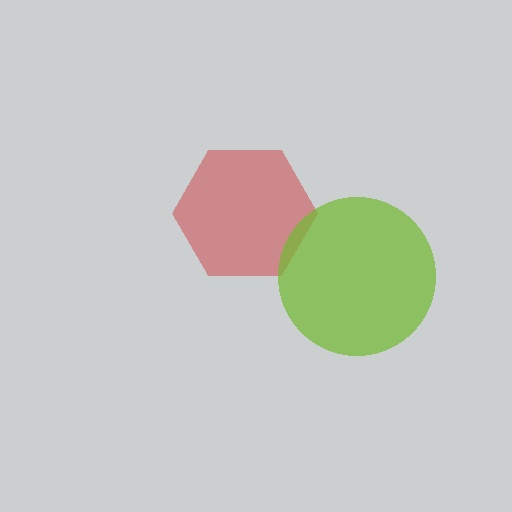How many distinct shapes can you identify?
There are 2 distinct shapes: a red hexagon, a lime circle.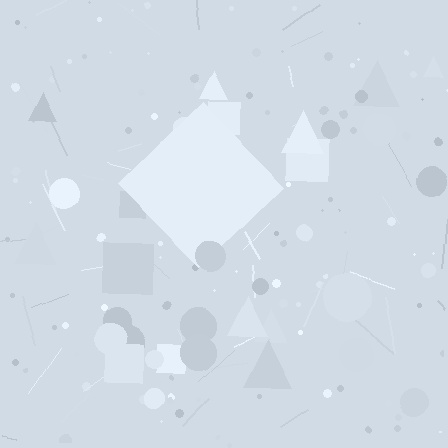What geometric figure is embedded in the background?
A diamond is embedded in the background.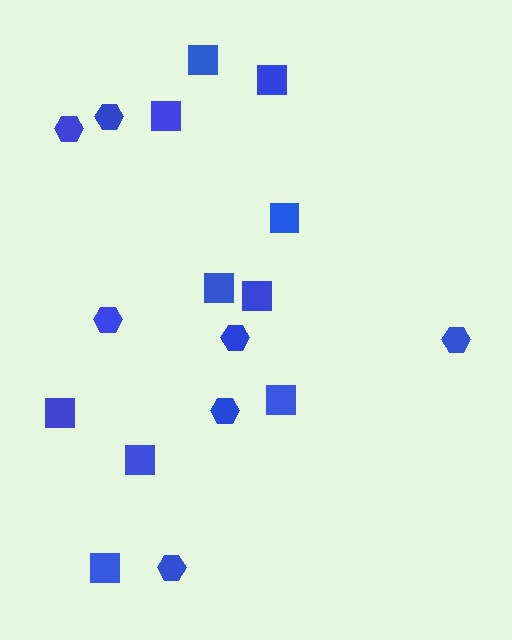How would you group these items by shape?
There are 2 groups: one group of squares (10) and one group of hexagons (7).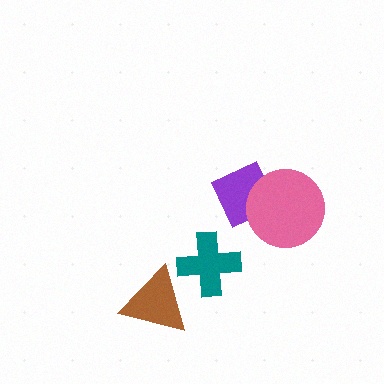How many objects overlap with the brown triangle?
0 objects overlap with the brown triangle.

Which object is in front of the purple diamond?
The pink circle is in front of the purple diamond.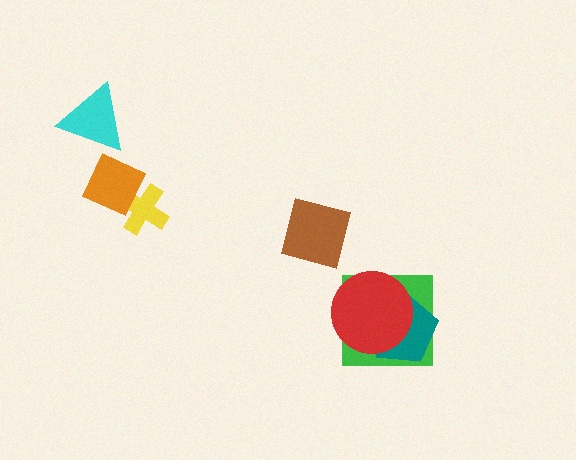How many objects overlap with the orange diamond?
1 object overlaps with the orange diamond.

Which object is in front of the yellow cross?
The orange diamond is in front of the yellow cross.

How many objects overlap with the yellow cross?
1 object overlaps with the yellow cross.